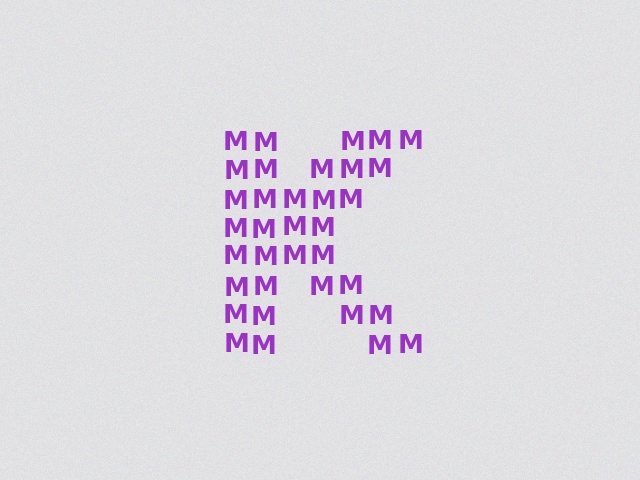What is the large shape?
The large shape is the letter K.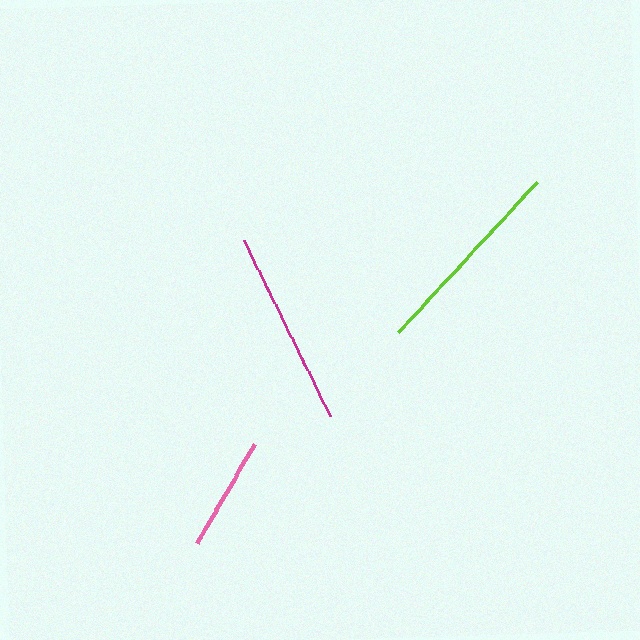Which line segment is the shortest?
The pink line is the shortest at approximately 115 pixels.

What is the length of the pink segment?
The pink segment is approximately 115 pixels long.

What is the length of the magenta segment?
The magenta segment is approximately 195 pixels long.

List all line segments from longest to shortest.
From longest to shortest: lime, magenta, pink.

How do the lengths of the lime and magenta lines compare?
The lime and magenta lines are approximately the same length.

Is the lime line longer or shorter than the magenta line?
The lime line is longer than the magenta line.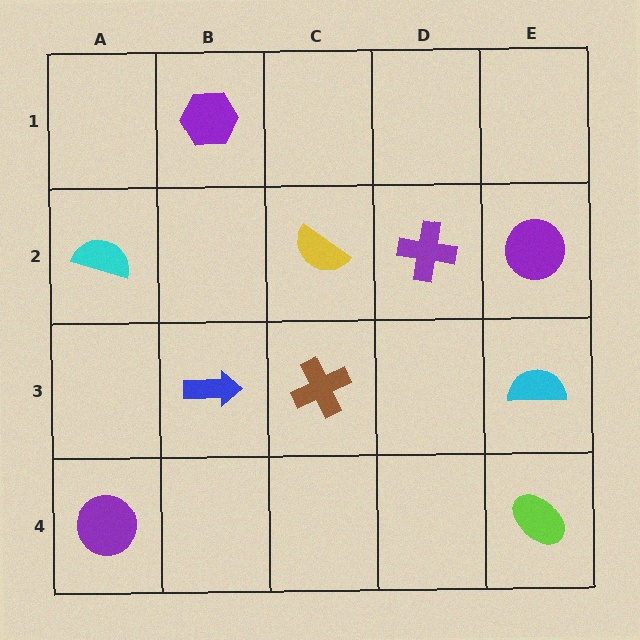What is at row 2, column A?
A cyan semicircle.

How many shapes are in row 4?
2 shapes.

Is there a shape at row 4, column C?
No, that cell is empty.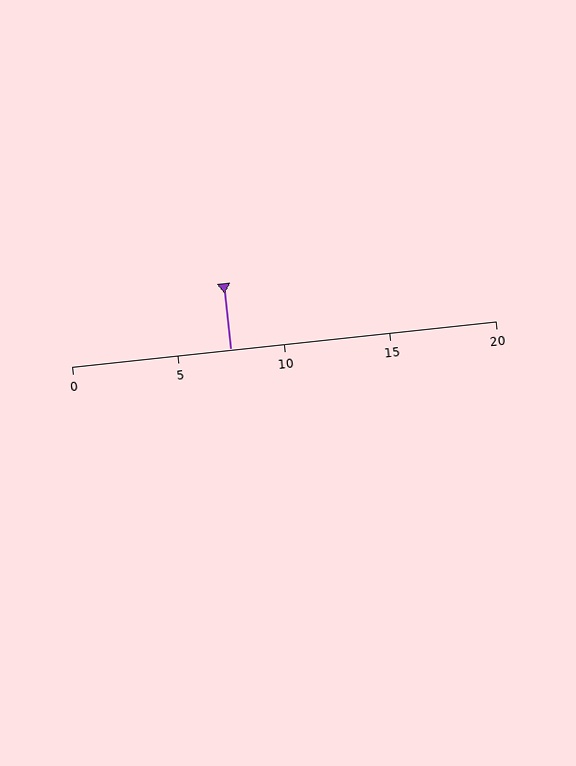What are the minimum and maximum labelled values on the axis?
The axis runs from 0 to 20.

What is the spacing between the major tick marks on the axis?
The major ticks are spaced 5 apart.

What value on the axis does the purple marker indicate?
The marker indicates approximately 7.5.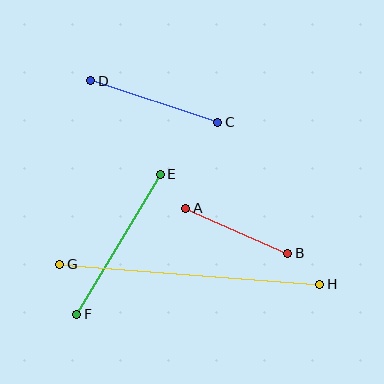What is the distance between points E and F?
The distance is approximately 163 pixels.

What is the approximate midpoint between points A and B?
The midpoint is at approximately (237, 231) pixels.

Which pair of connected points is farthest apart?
Points G and H are farthest apart.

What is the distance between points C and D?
The distance is approximately 134 pixels.